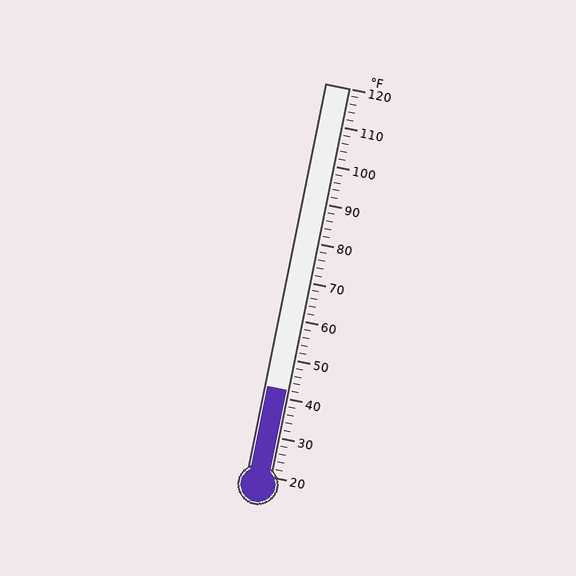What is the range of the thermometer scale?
The thermometer scale ranges from 20°F to 120°F.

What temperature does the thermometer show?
The thermometer shows approximately 42°F.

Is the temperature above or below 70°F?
The temperature is below 70°F.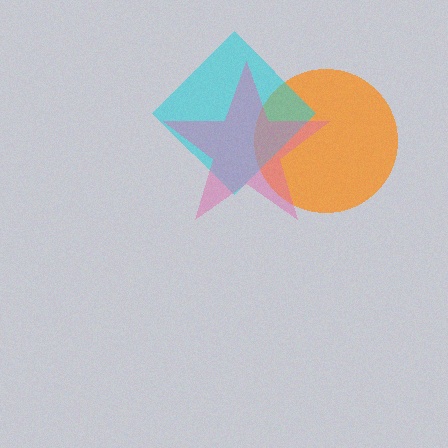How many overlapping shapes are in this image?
There are 3 overlapping shapes in the image.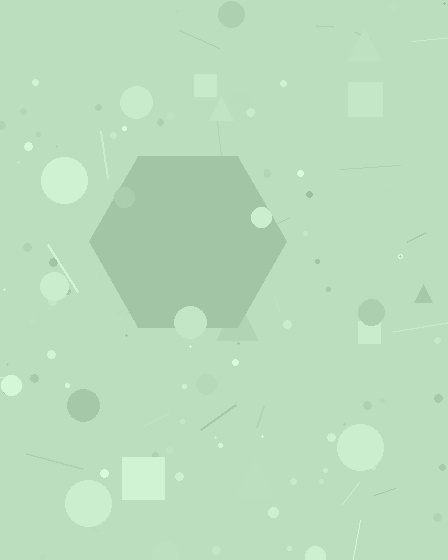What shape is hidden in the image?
A hexagon is hidden in the image.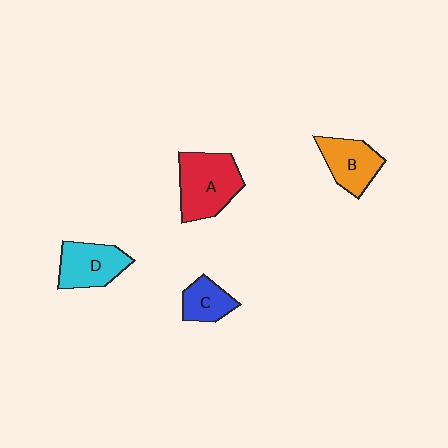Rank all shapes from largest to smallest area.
From largest to smallest: A (red), D (cyan), B (orange), C (blue).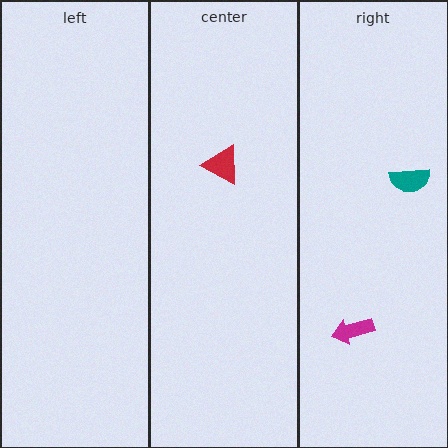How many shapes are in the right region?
2.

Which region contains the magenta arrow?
The right region.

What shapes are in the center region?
The red triangle.